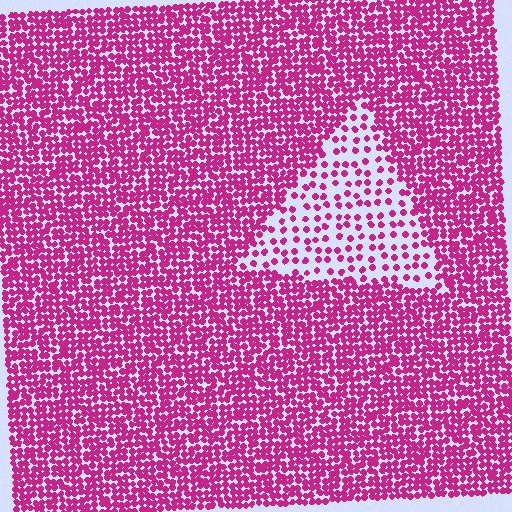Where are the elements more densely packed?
The elements are more densely packed outside the triangle boundary.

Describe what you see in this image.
The image contains small magenta elements arranged at two different densities. A triangle-shaped region is visible where the elements are less densely packed than the surrounding area.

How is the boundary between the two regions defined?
The boundary is defined by a change in element density (approximately 2.7x ratio). All elements are the same color, size, and shape.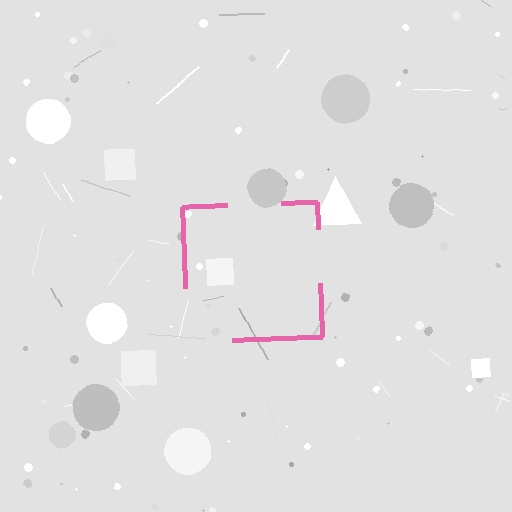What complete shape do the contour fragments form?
The contour fragments form a square.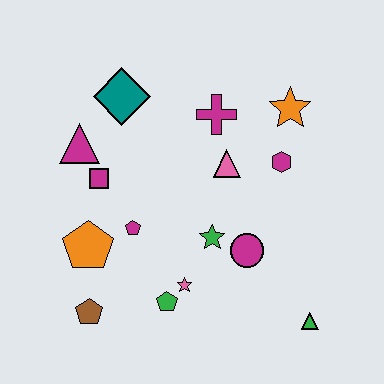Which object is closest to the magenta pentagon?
The orange pentagon is closest to the magenta pentagon.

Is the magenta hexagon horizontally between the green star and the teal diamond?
No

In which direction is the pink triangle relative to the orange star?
The pink triangle is to the left of the orange star.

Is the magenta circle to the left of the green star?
No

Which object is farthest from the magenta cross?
The brown pentagon is farthest from the magenta cross.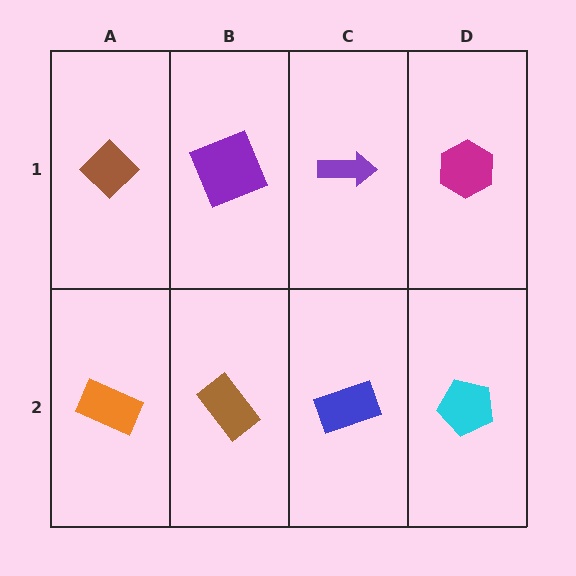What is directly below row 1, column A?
An orange rectangle.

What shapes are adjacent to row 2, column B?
A purple square (row 1, column B), an orange rectangle (row 2, column A), a blue rectangle (row 2, column C).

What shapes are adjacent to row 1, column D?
A cyan pentagon (row 2, column D), a purple arrow (row 1, column C).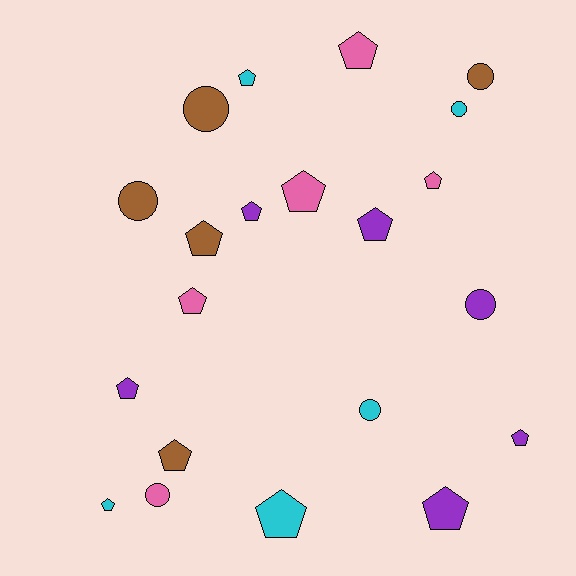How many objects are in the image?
There are 21 objects.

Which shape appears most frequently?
Pentagon, with 14 objects.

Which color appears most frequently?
Purple, with 6 objects.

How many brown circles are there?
There are 3 brown circles.